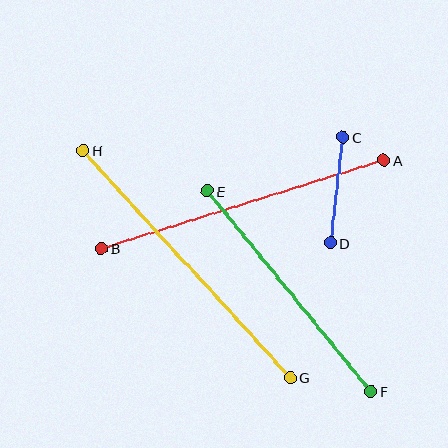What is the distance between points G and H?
The distance is approximately 307 pixels.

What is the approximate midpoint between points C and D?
The midpoint is at approximately (337, 190) pixels.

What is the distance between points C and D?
The distance is approximately 106 pixels.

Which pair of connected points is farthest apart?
Points G and H are farthest apart.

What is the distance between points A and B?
The distance is approximately 296 pixels.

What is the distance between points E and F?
The distance is approximately 259 pixels.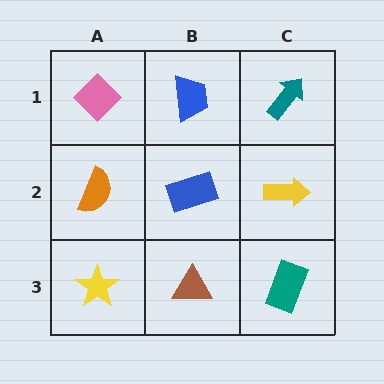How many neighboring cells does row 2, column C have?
3.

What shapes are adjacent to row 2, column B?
A blue trapezoid (row 1, column B), a brown triangle (row 3, column B), an orange semicircle (row 2, column A), a yellow arrow (row 2, column C).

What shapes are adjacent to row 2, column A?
A pink diamond (row 1, column A), a yellow star (row 3, column A), a blue rectangle (row 2, column B).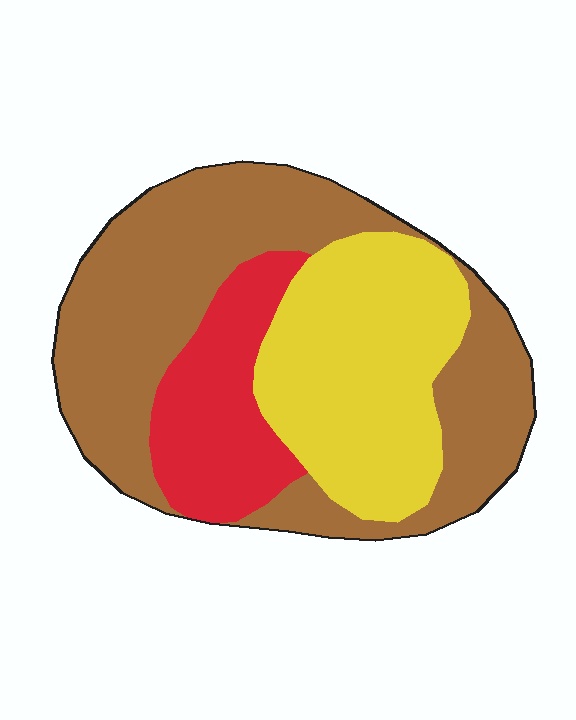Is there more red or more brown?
Brown.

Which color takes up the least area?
Red, at roughly 20%.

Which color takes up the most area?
Brown, at roughly 50%.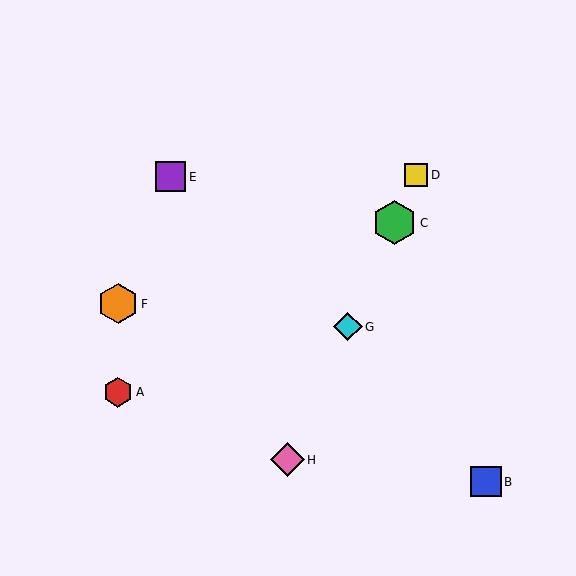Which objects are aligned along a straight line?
Objects C, D, G, H are aligned along a straight line.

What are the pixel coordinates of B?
Object B is at (486, 482).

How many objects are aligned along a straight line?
4 objects (C, D, G, H) are aligned along a straight line.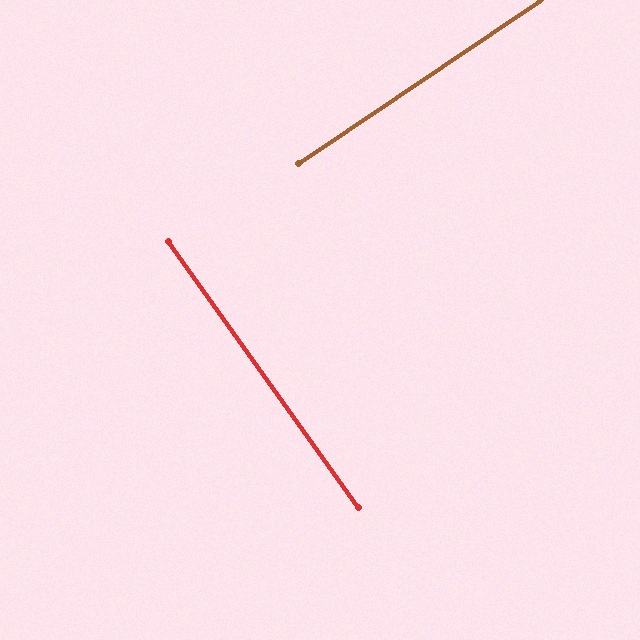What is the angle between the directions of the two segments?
Approximately 88 degrees.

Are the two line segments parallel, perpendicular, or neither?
Perpendicular — they meet at approximately 88°.